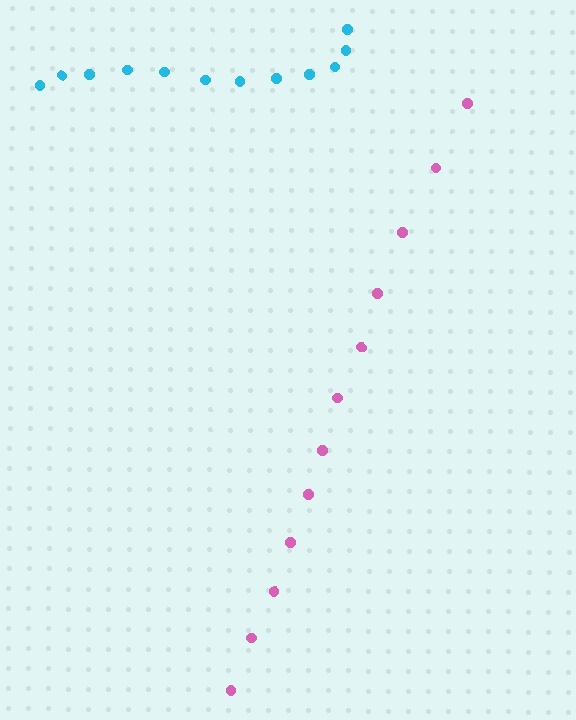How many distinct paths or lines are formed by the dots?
There are 2 distinct paths.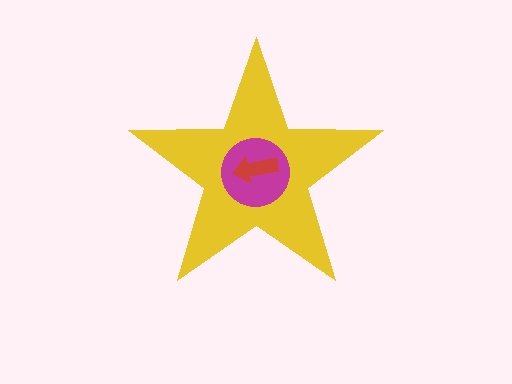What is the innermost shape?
The red arrow.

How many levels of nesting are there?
3.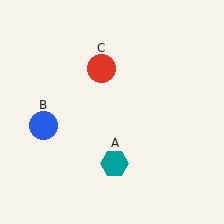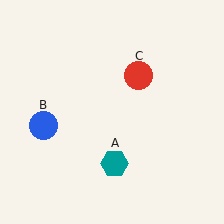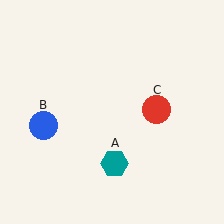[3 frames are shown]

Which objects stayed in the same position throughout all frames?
Teal hexagon (object A) and blue circle (object B) remained stationary.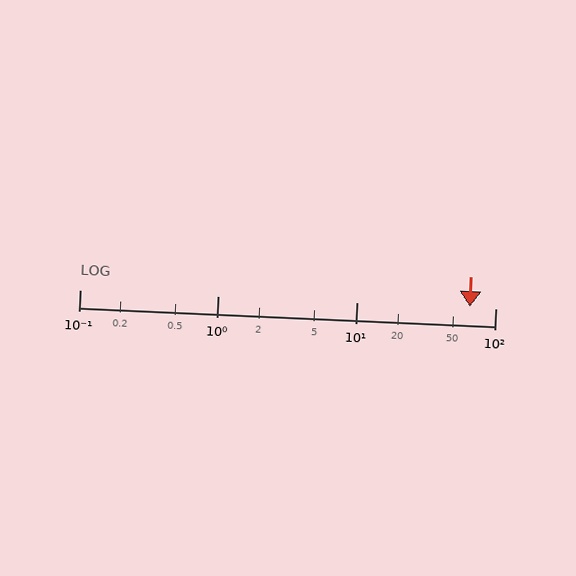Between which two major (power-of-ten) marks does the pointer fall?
The pointer is between 10 and 100.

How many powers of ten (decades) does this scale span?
The scale spans 3 decades, from 0.1 to 100.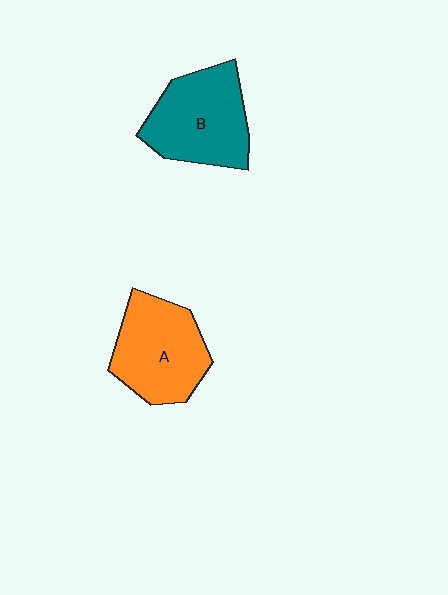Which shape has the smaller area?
Shape A (orange).